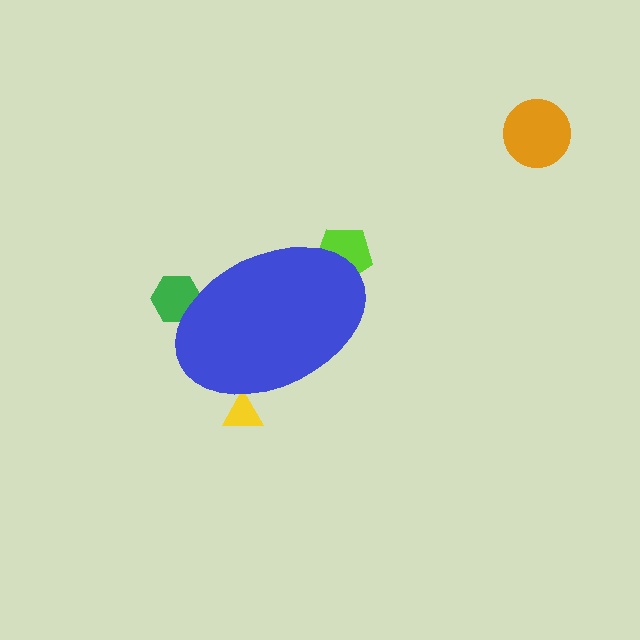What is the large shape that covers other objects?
A blue ellipse.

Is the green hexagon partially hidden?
Yes, the green hexagon is partially hidden behind the blue ellipse.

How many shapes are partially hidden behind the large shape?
3 shapes are partially hidden.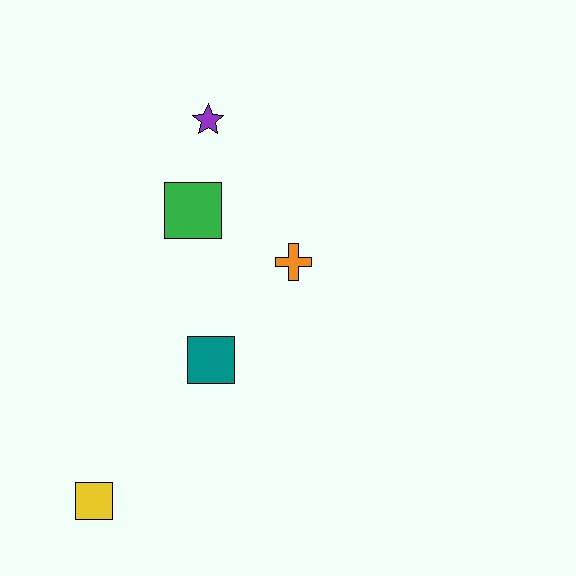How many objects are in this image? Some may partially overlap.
There are 5 objects.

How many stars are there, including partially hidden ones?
There is 1 star.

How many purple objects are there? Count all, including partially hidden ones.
There is 1 purple object.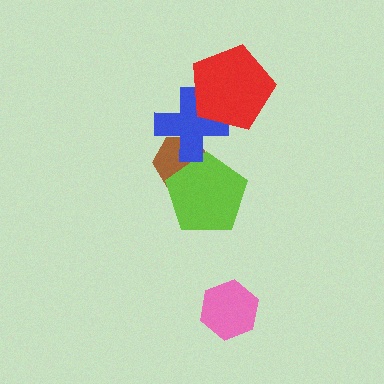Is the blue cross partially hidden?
Yes, it is partially covered by another shape.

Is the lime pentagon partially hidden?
Yes, it is partially covered by another shape.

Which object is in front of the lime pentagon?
The blue cross is in front of the lime pentagon.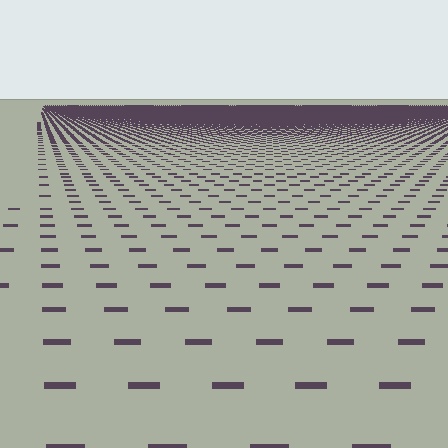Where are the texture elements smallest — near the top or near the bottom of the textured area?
Near the top.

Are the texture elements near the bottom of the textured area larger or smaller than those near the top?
Larger. Near the bottom, elements are closer to the viewer and appear at a bigger on-screen size.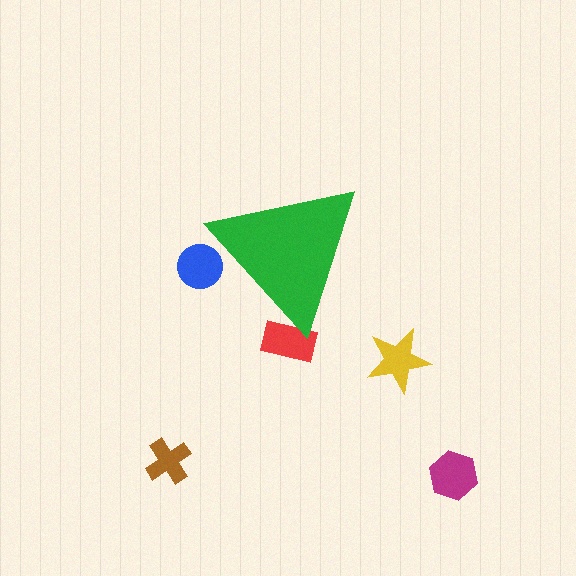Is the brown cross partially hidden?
No, the brown cross is fully visible.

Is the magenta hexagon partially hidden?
No, the magenta hexagon is fully visible.